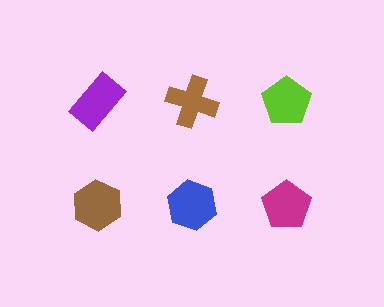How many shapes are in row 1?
3 shapes.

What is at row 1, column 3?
A lime pentagon.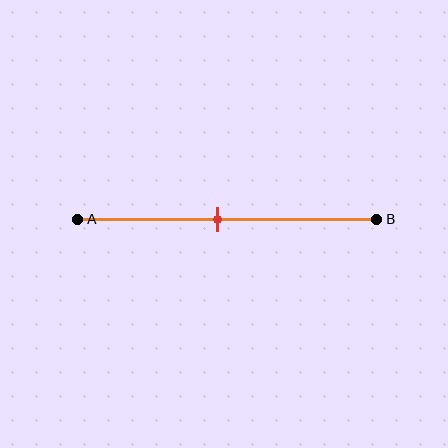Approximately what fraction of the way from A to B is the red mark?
The red mark is approximately 45% of the way from A to B.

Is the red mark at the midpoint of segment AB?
No, the mark is at about 45% from A, not at the 50% midpoint.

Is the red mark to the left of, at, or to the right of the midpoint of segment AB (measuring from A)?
The red mark is to the left of the midpoint of segment AB.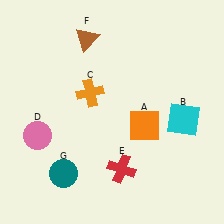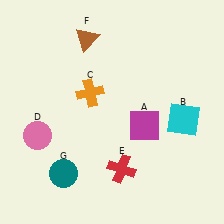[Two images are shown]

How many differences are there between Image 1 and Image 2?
There is 1 difference between the two images.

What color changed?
The square (A) changed from orange in Image 1 to magenta in Image 2.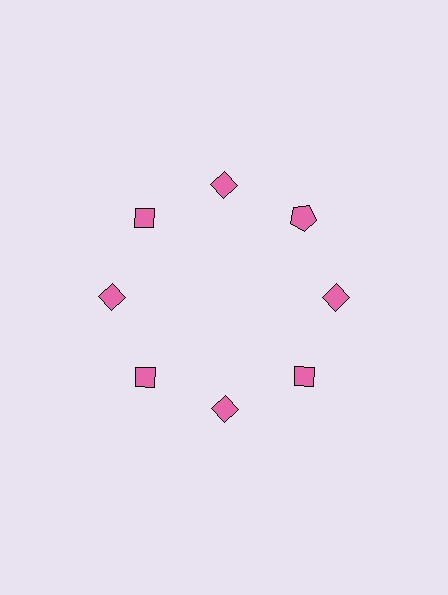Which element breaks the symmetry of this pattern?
The pink pentagon at roughly the 2 o'clock position breaks the symmetry. All other shapes are pink diamonds.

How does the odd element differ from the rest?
It has a different shape: pentagon instead of diamond.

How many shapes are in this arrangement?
There are 8 shapes arranged in a ring pattern.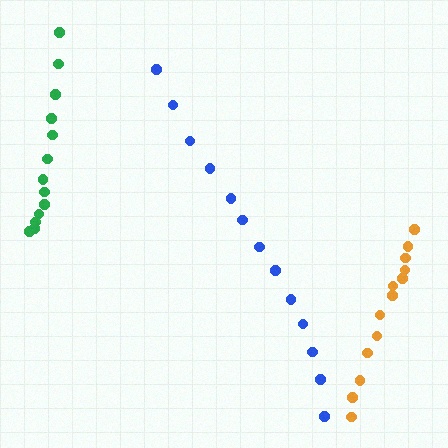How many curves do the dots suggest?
There are 3 distinct paths.